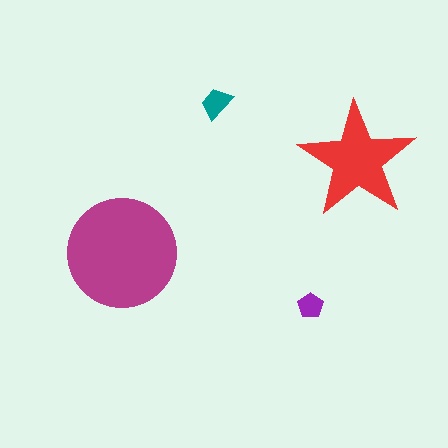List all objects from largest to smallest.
The magenta circle, the red star, the teal trapezoid, the purple pentagon.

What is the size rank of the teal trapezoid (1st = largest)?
3rd.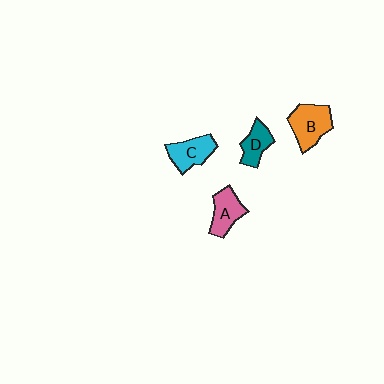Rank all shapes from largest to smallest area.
From largest to smallest: B (orange), C (cyan), A (pink), D (teal).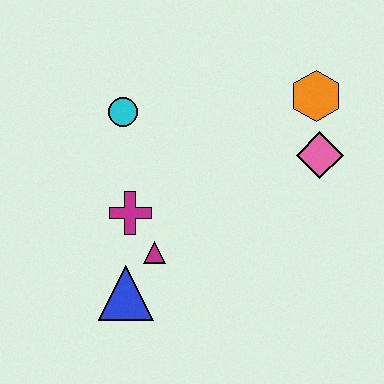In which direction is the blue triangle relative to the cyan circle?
The blue triangle is below the cyan circle.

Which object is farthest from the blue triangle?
The orange hexagon is farthest from the blue triangle.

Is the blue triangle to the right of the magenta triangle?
No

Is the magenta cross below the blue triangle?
No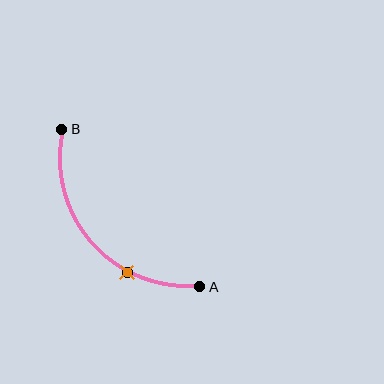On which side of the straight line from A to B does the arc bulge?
The arc bulges below and to the left of the straight line connecting A and B.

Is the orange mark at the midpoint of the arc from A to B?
No. The orange mark lies on the arc but is closer to endpoint A. The arc midpoint would be at the point on the curve equidistant along the arc from both A and B.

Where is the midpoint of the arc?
The arc midpoint is the point on the curve farthest from the straight line joining A and B. It sits below and to the left of that line.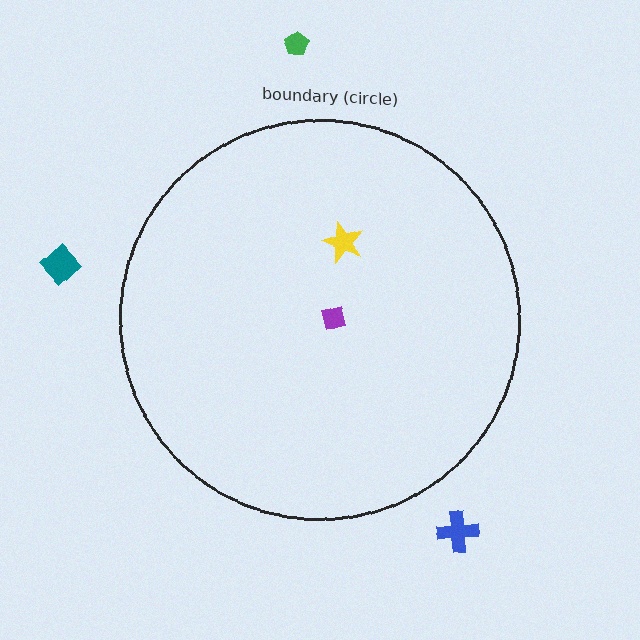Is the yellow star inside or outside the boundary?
Inside.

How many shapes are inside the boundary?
2 inside, 3 outside.